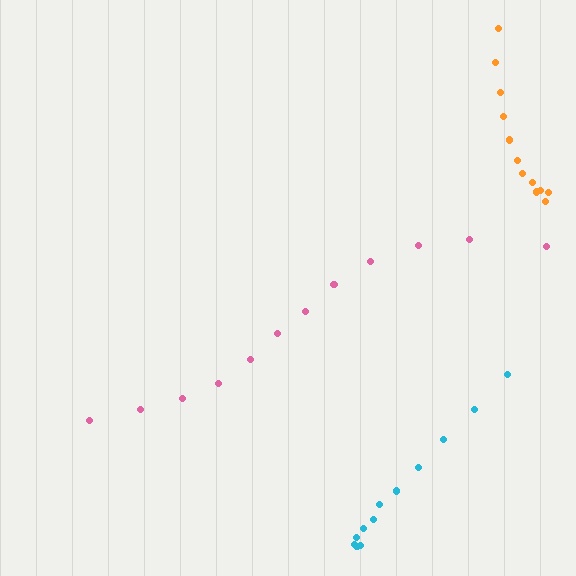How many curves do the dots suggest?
There are 3 distinct paths.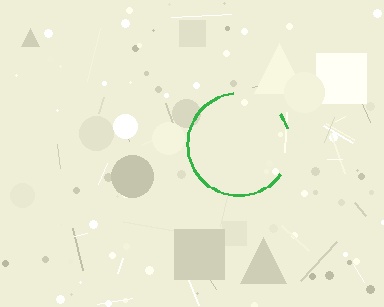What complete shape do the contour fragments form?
The contour fragments form a circle.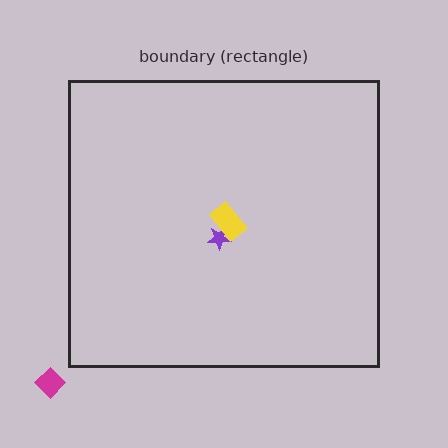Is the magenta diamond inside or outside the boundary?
Outside.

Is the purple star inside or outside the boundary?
Inside.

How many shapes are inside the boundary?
2 inside, 1 outside.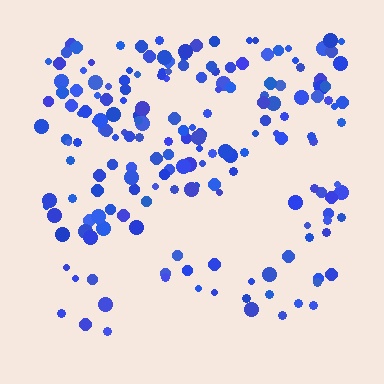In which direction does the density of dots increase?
From bottom to top, with the top side densest.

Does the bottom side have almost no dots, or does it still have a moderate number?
Still a moderate number, just noticeably fewer than the top.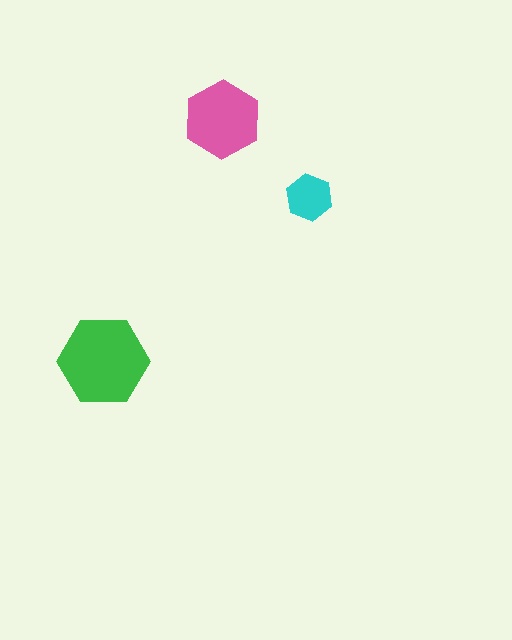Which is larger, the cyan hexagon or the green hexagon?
The green one.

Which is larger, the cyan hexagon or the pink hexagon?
The pink one.